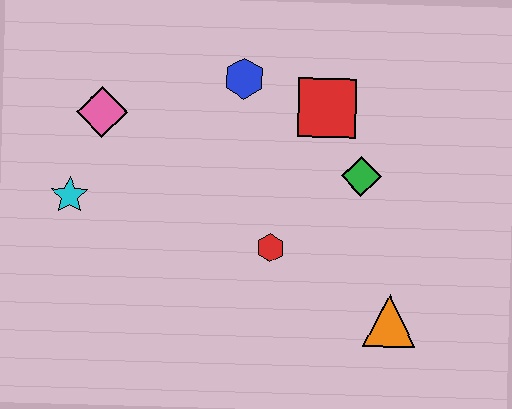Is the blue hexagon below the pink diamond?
No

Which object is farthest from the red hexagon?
The pink diamond is farthest from the red hexagon.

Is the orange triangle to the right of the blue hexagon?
Yes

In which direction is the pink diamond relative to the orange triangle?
The pink diamond is to the left of the orange triangle.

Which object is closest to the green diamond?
The red square is closest to the green diamond.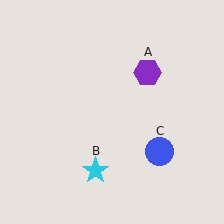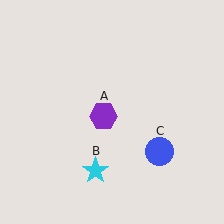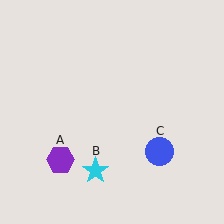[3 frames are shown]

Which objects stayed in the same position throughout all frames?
Cyan star (object B) and blue circle (object C) remained stationary.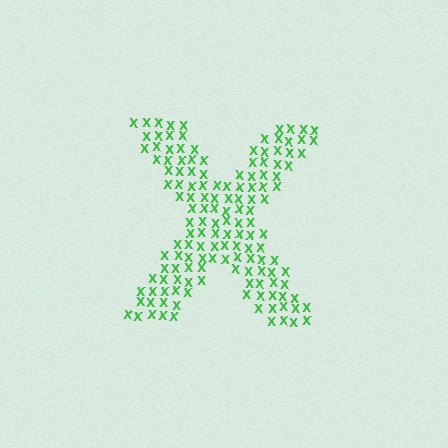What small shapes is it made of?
It is made of small letter X's.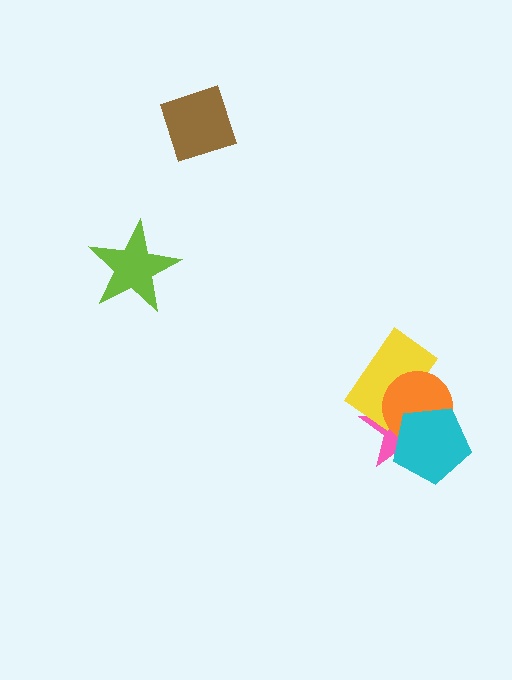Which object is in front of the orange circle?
The cyan pentagon is in front of the orange circle.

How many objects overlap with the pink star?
3 objects overlap with the pink star.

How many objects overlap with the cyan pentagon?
3 objects overlap with the cyan pentagon.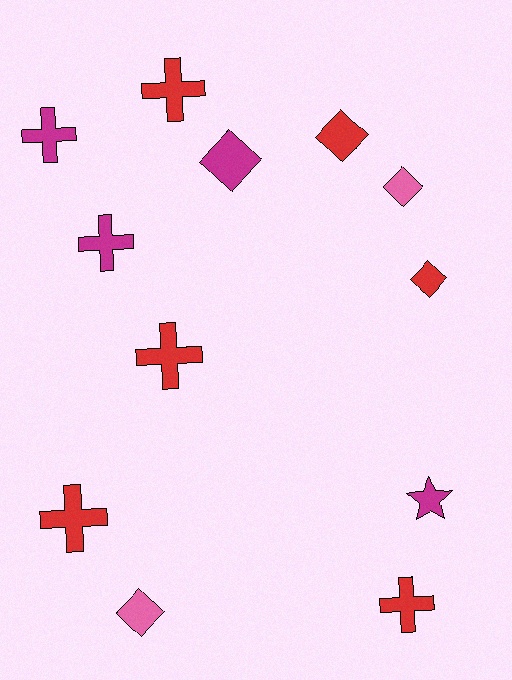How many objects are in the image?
There are 12 objects.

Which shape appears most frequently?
Cross, with 6 objects.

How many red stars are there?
There are no red stars.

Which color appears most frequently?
Red, with 6 objects.